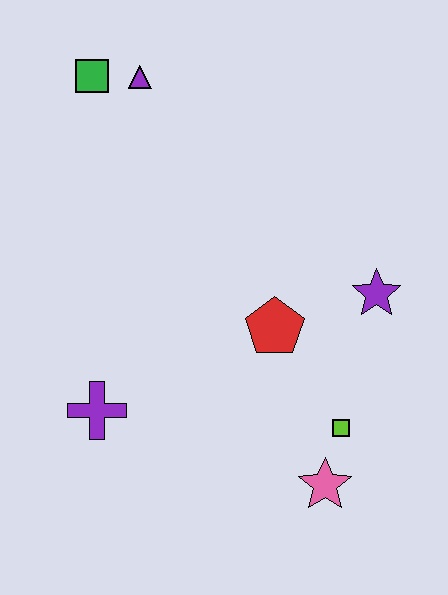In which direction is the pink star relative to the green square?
The pink star is below the green square.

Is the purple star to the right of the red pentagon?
Yes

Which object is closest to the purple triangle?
The green square is closest to the purple triangle.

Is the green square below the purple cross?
No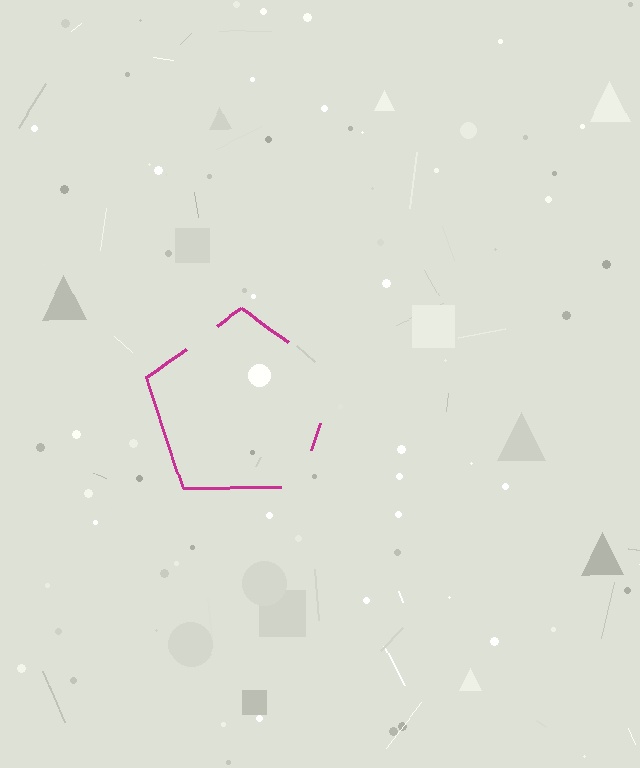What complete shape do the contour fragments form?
The contour fragments form a pentagon.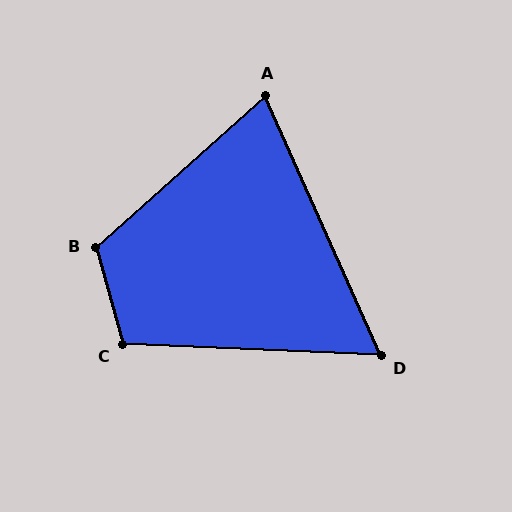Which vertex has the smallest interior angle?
D, at approximately 64 degrees.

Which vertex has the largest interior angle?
B, at approximately 116 degrees.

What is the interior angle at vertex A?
Approximately 72 degrees (acute).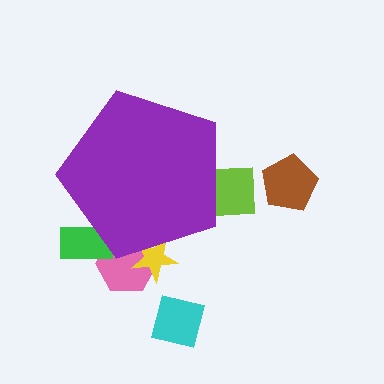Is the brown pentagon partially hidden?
No, the brown pentagon is fully visible.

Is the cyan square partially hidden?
No, the cyan square is fully visible.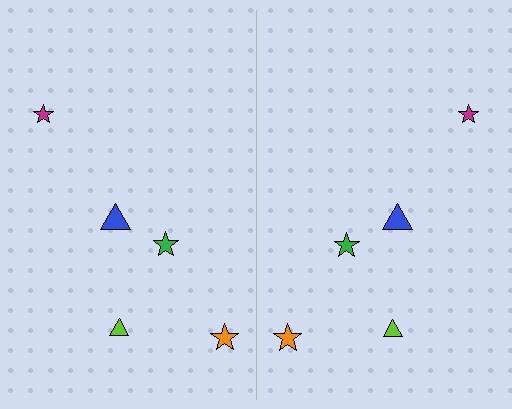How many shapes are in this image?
There are 10 shapes in this image.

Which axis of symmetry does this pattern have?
The pattern has a vertical axis of symmetry running through the center of the image.